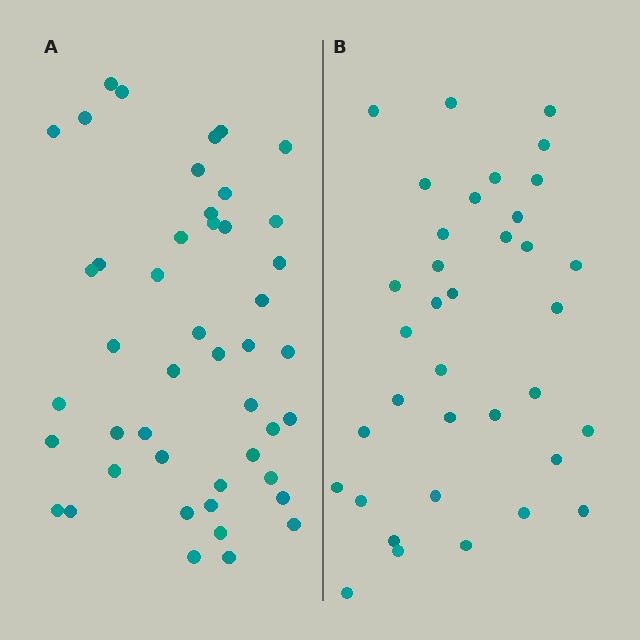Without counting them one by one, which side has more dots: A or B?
Region A (the left region) has more dots.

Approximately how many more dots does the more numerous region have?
Region A has roughly 10 or so more dots than region B.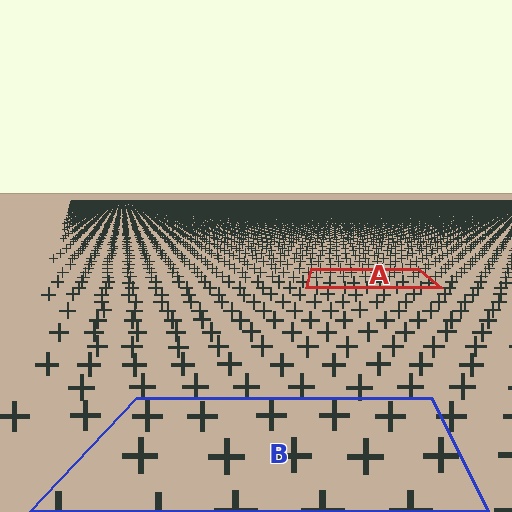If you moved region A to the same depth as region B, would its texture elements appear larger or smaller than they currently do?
They would appear larger. At a closer depth, the same texture elements are projected at a bigger on-screen size.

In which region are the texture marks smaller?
The texture marks are smaller in region A, because it is farther away.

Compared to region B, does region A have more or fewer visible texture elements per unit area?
Region A has more texture elements per unit area — they are packed more densely because it is farther away.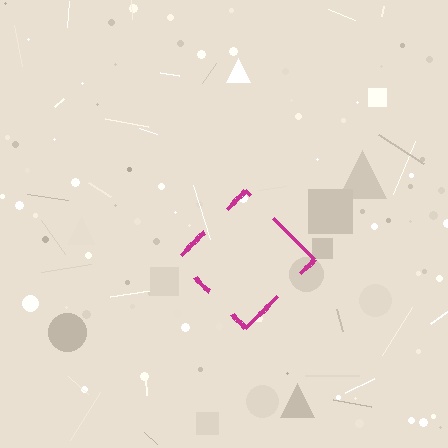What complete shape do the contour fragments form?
The contour fragments form a diamond.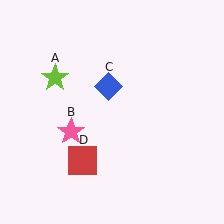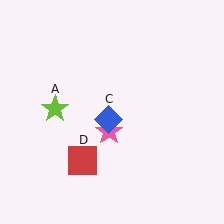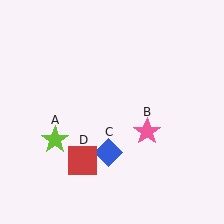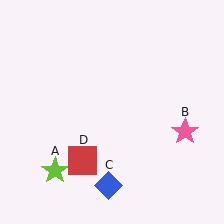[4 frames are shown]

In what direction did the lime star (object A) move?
The lime star (object A) moved down.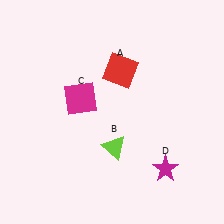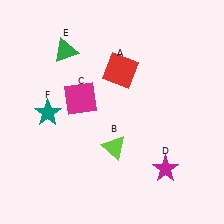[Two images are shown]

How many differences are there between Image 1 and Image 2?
There are 2 differences between the two images.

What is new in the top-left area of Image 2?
A green triangle (E) was added in the top-left area of Image 2.